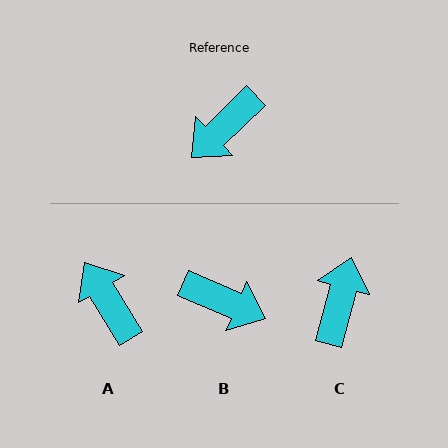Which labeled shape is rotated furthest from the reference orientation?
C, about 149 degrees away.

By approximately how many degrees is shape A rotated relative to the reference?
Approximately 103 degrees clockwise.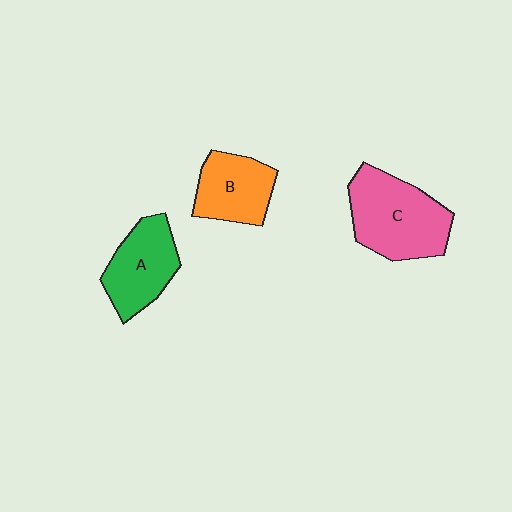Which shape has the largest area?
Shape C (pink).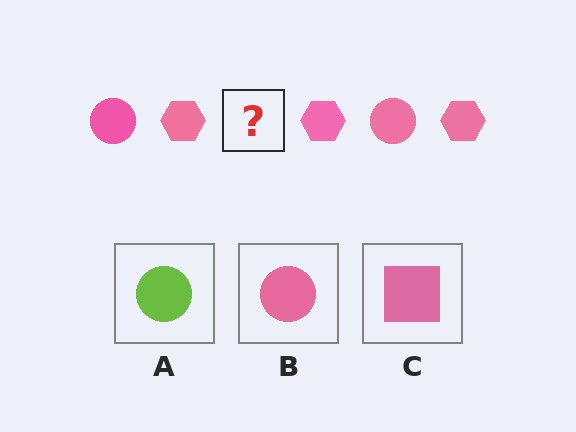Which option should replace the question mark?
Option B.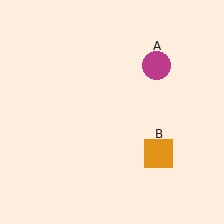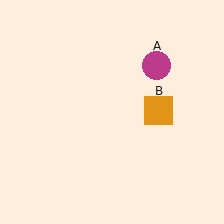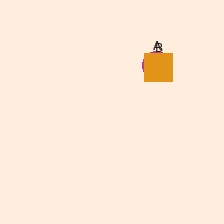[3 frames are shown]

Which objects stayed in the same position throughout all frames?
Magenta circle (object A) remained stationary.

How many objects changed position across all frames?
1 object changed position: orange square (object B).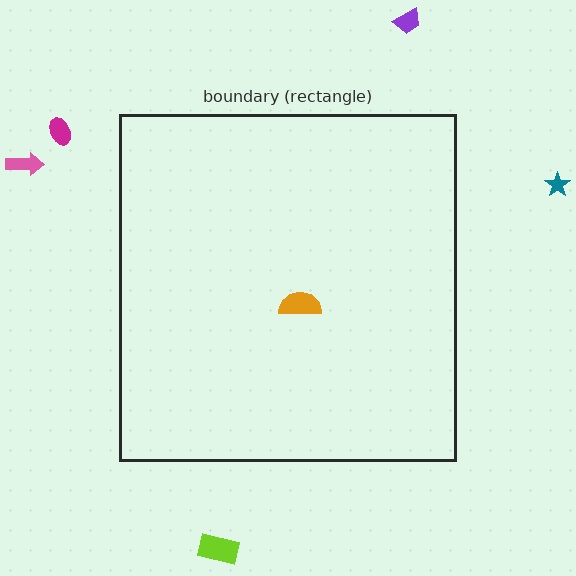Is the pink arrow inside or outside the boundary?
Outside.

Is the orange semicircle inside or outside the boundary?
Inside.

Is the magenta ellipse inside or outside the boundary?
Outside.